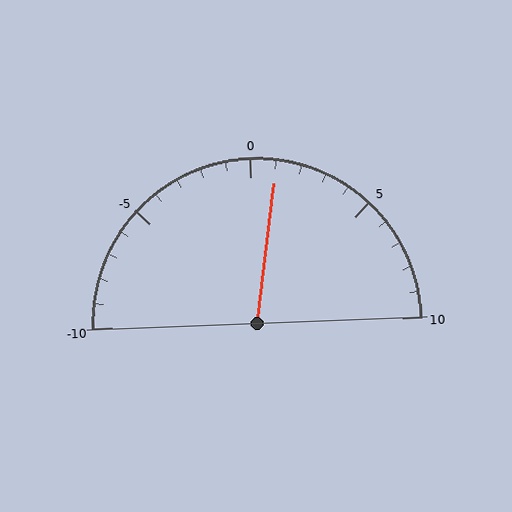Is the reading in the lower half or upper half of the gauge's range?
The reading is in the upper half of the range (-10 to 10).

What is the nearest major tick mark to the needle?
The nearest major tick mark is 0.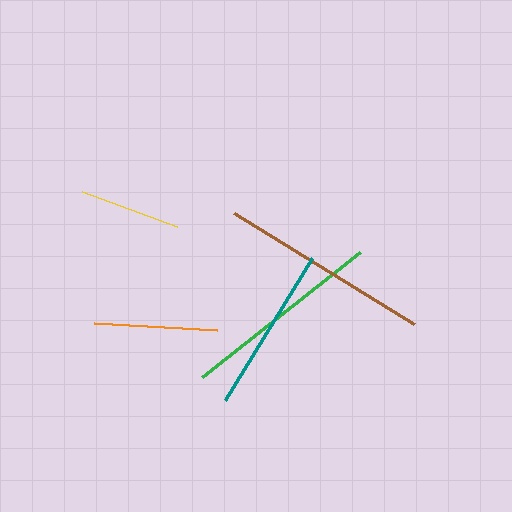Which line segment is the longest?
The brown line is the longest at approximately 212 pixels.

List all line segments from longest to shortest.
From longest to shortest: brown, green, teal, orange, yellow.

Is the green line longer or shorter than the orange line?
The green line is longer than the orange line.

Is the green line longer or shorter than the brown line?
The brown line is longer than the green line.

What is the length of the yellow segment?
The yellow segment is approximately 101 pixels long.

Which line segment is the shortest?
The yellow line is the shortest at approximately 101 pixels.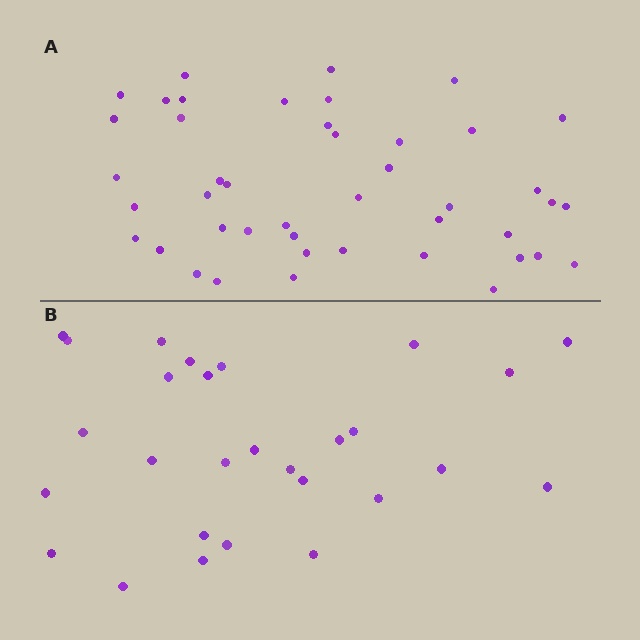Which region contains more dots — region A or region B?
Region A (the top region) has more dots.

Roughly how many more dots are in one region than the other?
Region A has approximately 15 more dots than region B.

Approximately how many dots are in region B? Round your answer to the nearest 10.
About 30 dots. (The exact count is 28, which rounds to 30.)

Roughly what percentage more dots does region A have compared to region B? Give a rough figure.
About 55% more.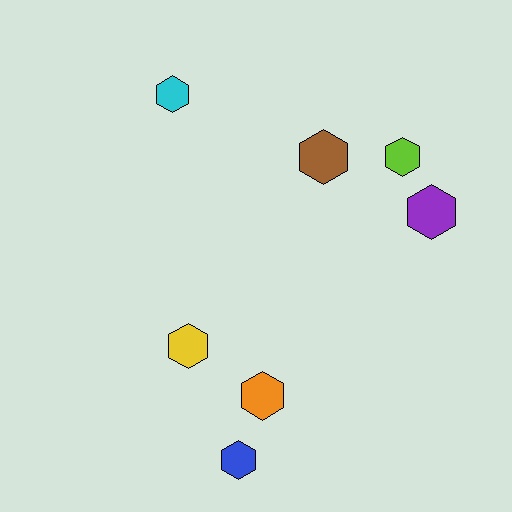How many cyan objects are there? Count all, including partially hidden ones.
There is 1 cyan object.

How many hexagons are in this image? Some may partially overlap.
There are 7 hexagons.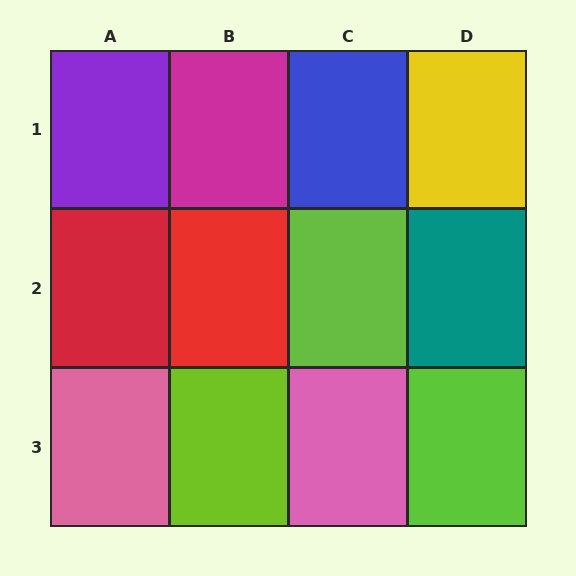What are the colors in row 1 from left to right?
Purple, magenta, blue, yellow.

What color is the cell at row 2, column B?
Red.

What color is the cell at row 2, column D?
Teal.